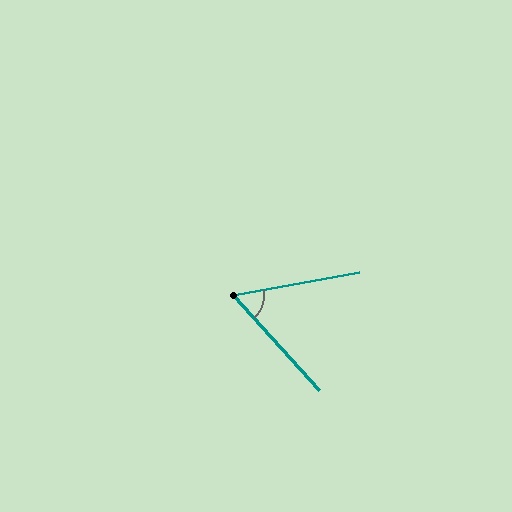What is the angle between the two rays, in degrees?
Approximately 58 degrees.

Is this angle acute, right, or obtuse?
It is acute.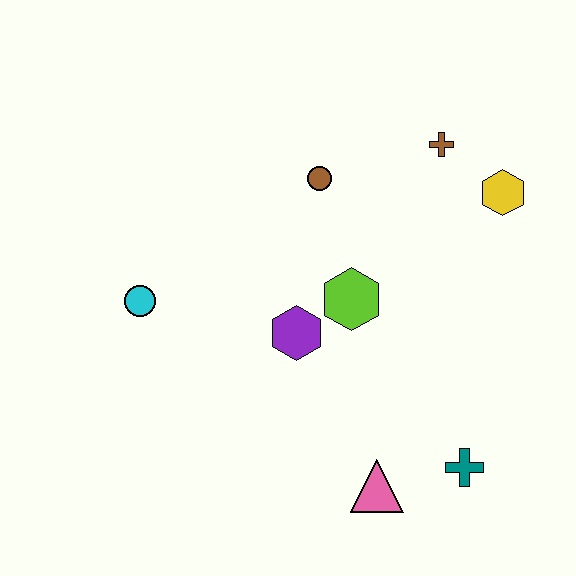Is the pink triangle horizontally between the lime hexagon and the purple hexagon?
No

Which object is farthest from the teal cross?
The cyan circle is farthest from the teal cross.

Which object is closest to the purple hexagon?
The lime hexagon is closest to the purple hexagon.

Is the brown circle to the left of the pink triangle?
Yes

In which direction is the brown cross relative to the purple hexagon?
The brown cross is above the purple hexagon.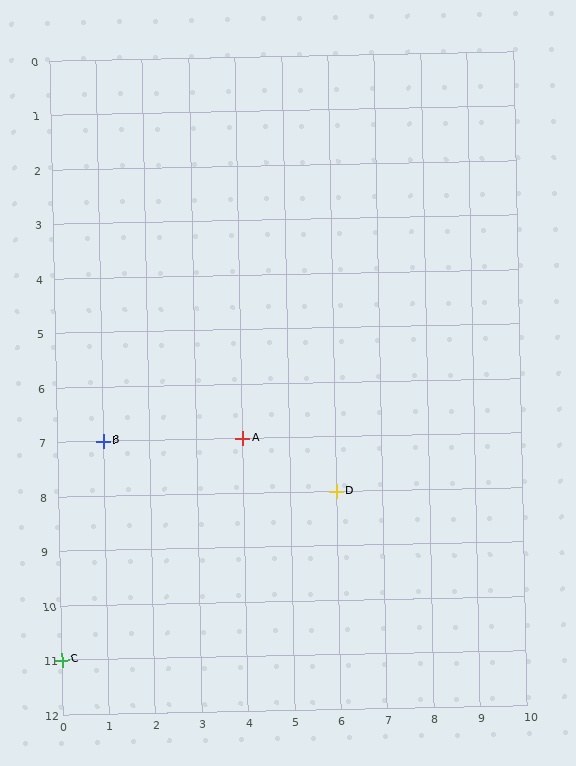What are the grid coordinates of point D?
Point D is at grid coordinates (6, 8).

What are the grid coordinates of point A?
Point A is at grid coordinates (4, 7).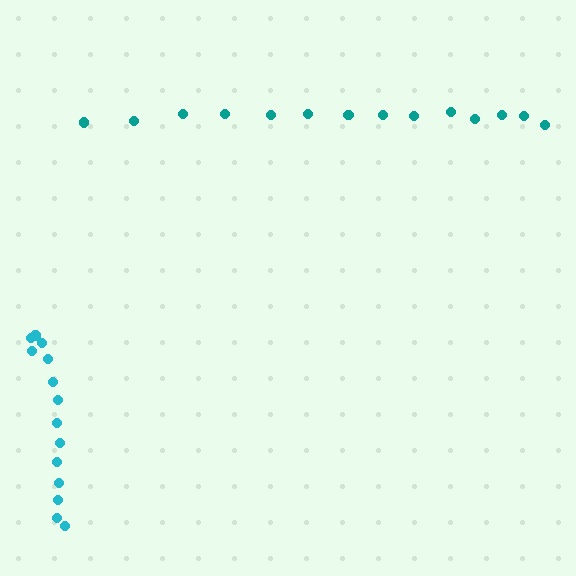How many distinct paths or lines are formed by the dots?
There are 2 distinct paths.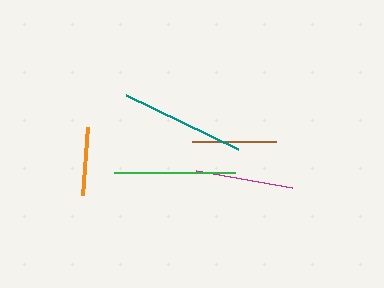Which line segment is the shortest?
The orange line is the shortest at approximately 68 pixels.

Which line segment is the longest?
The teal line is the longest at approximately 125 pixels.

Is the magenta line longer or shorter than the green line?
The green line is longer than the magenta line.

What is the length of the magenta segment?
The magenta segment is approximately 97 pixels long.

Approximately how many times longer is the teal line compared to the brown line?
The teal line is approximately 1.5 times the length of the brown line.